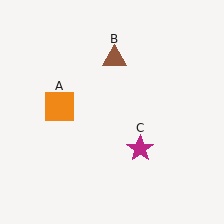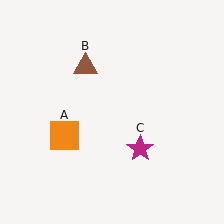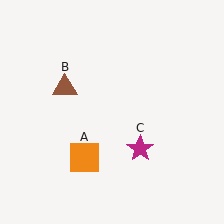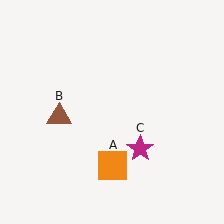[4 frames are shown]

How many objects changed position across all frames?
2 objects changed position: orange square (object A), brown triangle (object B).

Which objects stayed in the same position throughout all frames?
Magenta star (object C) remained stationary.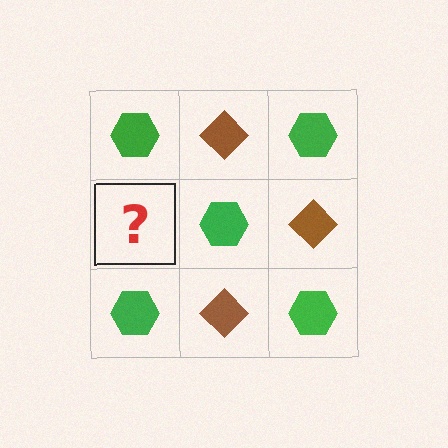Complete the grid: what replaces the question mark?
The question mark should be replaced with a brown diamond.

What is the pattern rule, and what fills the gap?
The rule is that it alternates green hexagon and brown diamond in a checkerboard pattern. The gap should be filled with a brown diamond.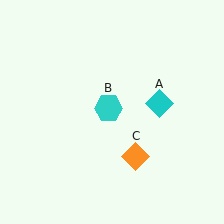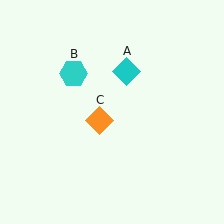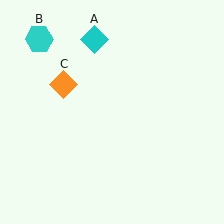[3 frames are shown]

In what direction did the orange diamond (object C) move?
The orange diamond (object C) moved up and to the left.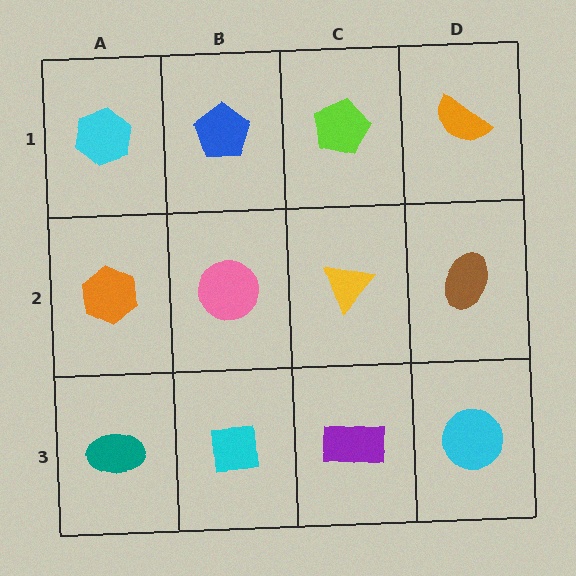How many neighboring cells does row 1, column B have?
3.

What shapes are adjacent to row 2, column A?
A cyan hexagon (row 1, column A), a teal ellipse (row 3, column A), a pink circle (row 2, column B).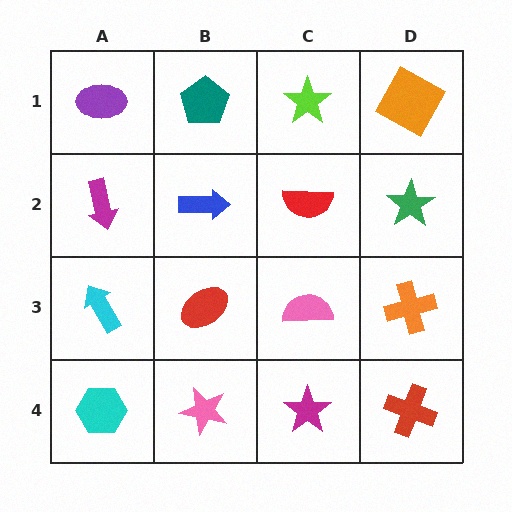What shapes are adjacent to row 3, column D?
A green star (row 2, column D), a red cross (row 4, column D), a pink semicircle (row 3, column C).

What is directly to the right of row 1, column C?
An orange square.